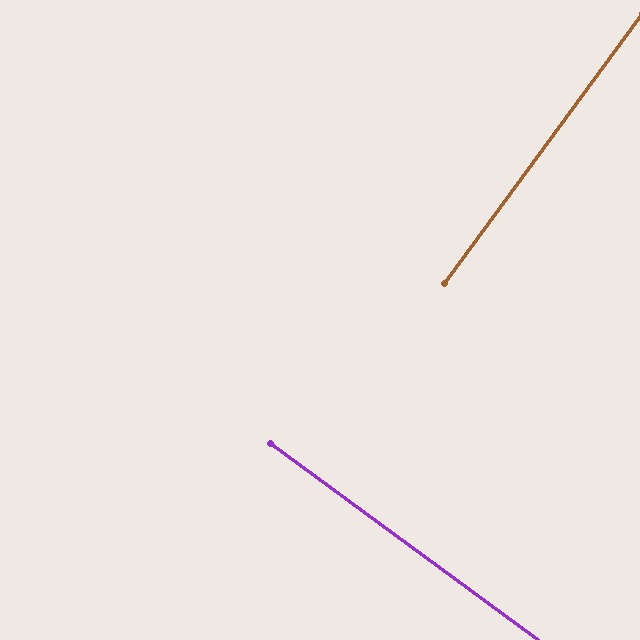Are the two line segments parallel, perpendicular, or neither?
Perpendicular — they meet at approximately 90°.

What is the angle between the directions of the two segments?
Approximately 90 degrees.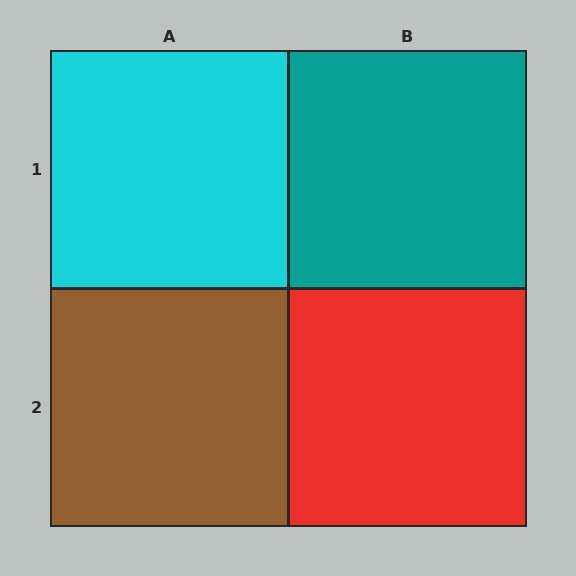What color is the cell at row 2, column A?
Brown.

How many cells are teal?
1 cell is teal.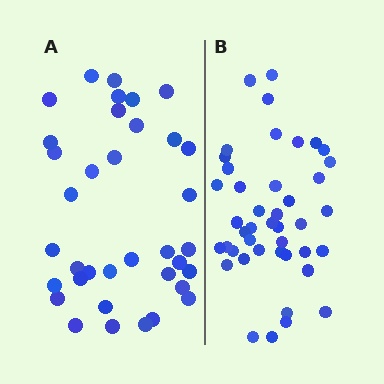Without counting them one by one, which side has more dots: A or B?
Region B (the right region) has more dots.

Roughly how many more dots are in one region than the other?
Region B has roughly 8 or so more dots than region A.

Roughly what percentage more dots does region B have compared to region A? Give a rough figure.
About 20% more.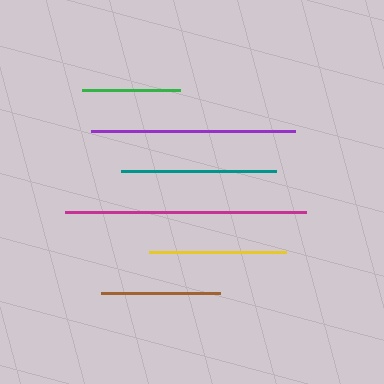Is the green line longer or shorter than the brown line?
The brown line is longer than the green line.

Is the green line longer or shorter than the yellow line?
The yellow line is longer than the green line.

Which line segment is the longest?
The magenta line is the longest at approximately 241 pixels.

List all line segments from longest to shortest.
From longest to shortest: magenta, purple, teal, yellow, brown, green.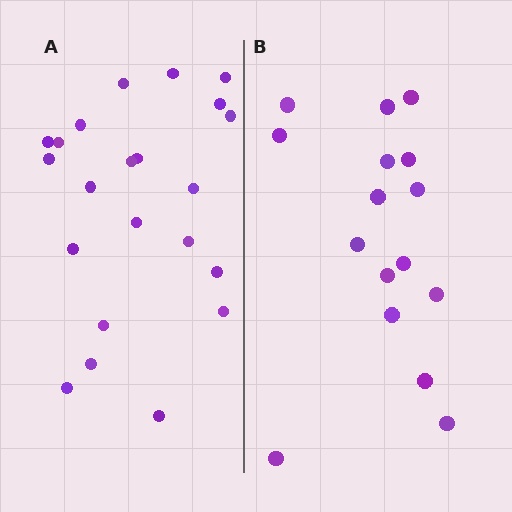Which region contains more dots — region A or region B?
Region A (the left region) has more dots.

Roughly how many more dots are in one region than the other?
Region A has about 6 more dots than region B.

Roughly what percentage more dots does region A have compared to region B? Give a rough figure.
About 40% more.